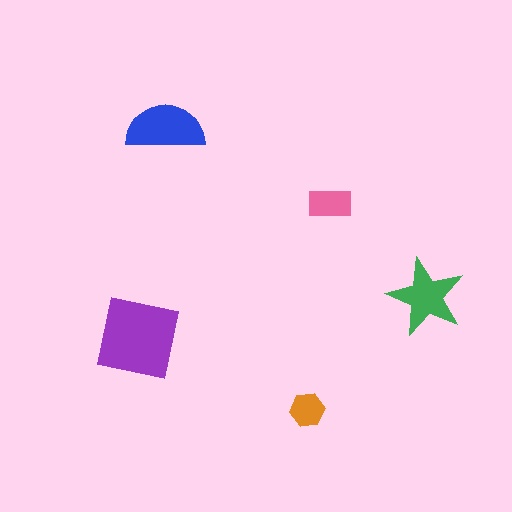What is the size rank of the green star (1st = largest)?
3rd.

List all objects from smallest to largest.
The orange hexagon, the pink rectangle, the green star, the blue semicircle, the purple square.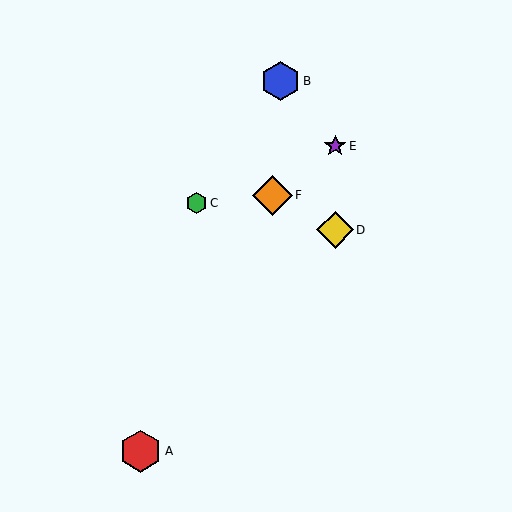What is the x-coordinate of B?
Object B is at x≈280.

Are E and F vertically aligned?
No, E is at x≈335 and F is at x≈272.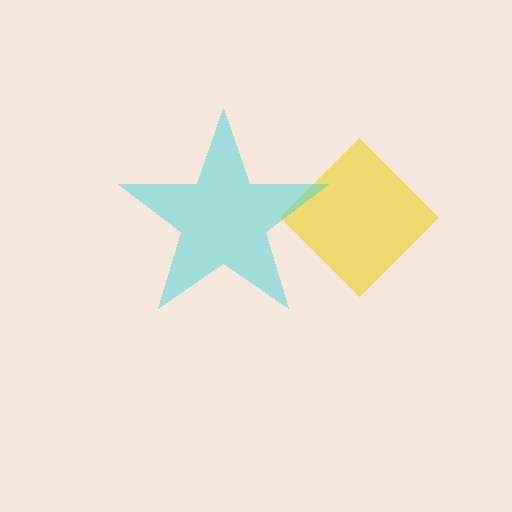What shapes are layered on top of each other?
The layered shapes are: a yellow diamond, a cyan star.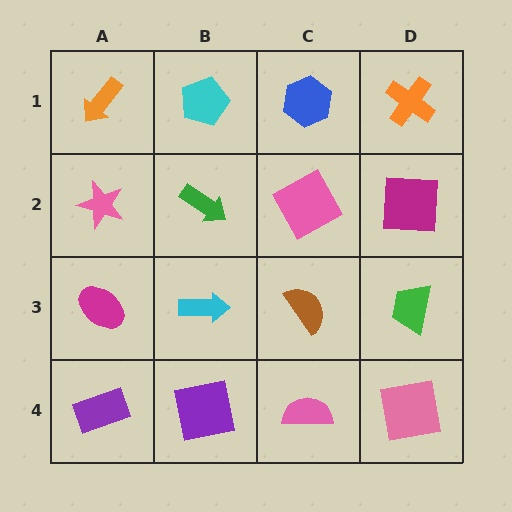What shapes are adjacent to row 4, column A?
A magenta ellipse (row 3, column A), a purple square (row 4, column B).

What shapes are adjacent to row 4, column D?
A green trapezoid (row 3, column D), a pink semicircle (row 4, column C).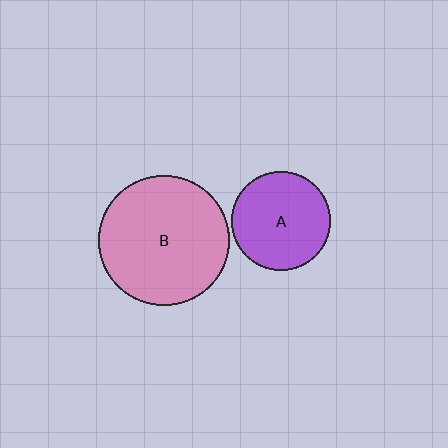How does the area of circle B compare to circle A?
Approximately 1.7 times.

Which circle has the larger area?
Circle B (pink).